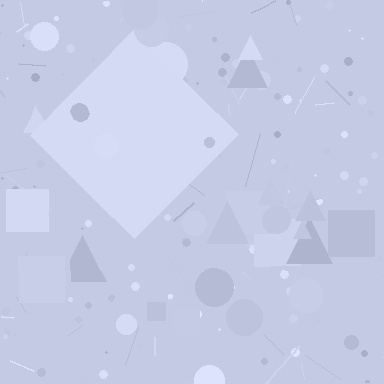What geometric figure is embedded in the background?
A diamond is embedded in the background.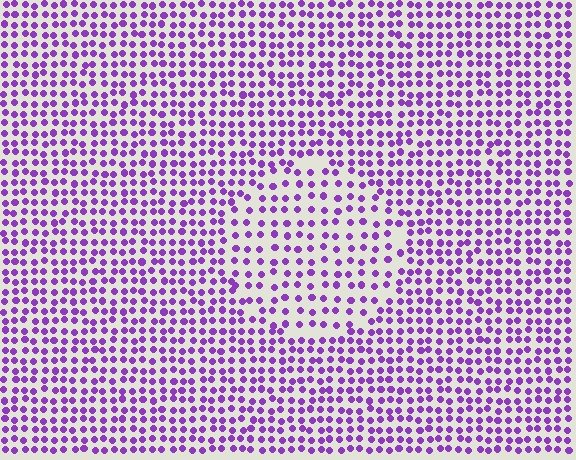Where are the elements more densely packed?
The elements are more densely packed outside the circle boundary.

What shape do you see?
I see a circle.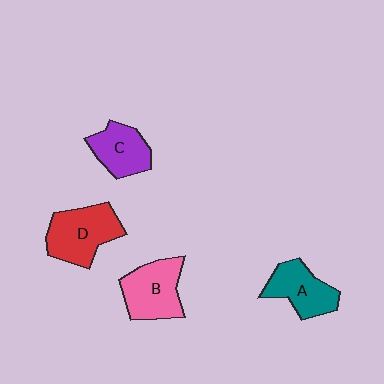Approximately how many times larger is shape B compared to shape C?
Approximately 1.3 times.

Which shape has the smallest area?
Shape C (purple).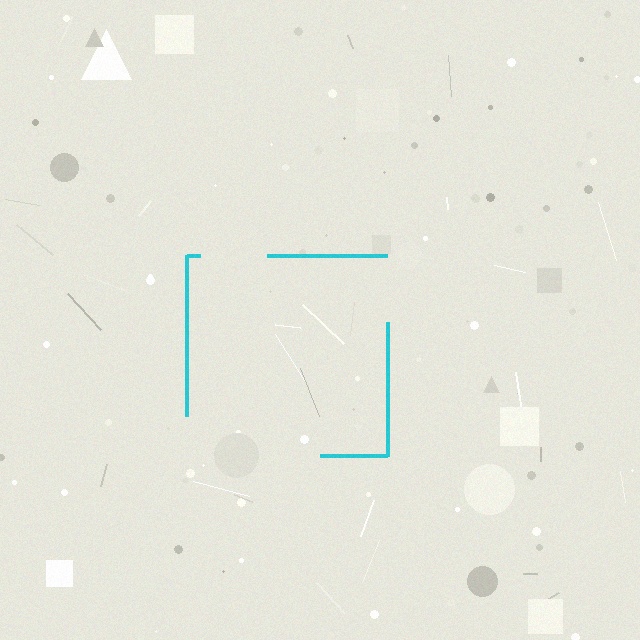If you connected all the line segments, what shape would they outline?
They would outline a square.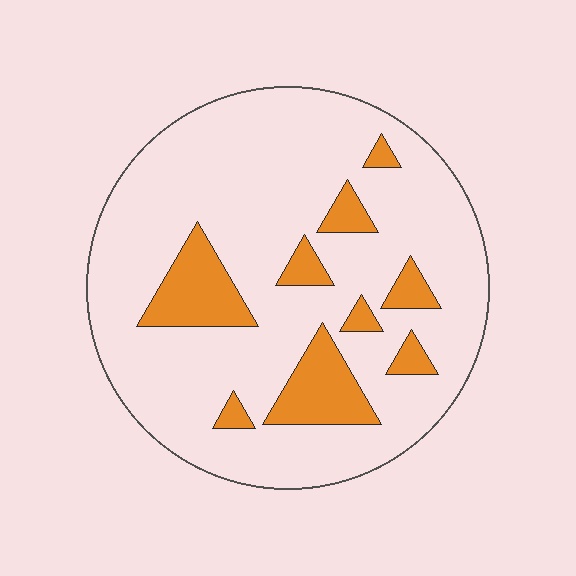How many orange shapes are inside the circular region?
9.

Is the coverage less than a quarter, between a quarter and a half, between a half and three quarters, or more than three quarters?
Less than a quarter.